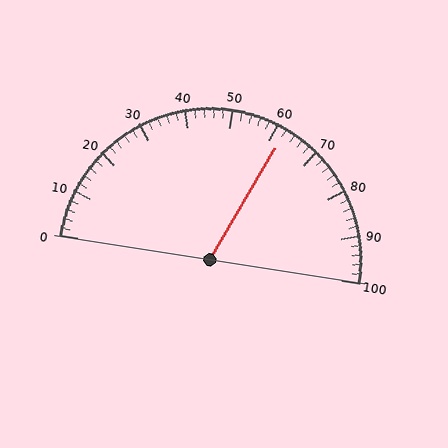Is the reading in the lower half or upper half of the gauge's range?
The reading is in the upper half of the range (0 to 100).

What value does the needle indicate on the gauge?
The needle indicates approximately 62.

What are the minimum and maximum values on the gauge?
The gauge ranges from 0 to 100.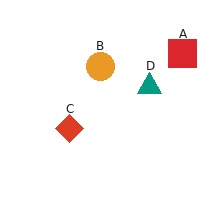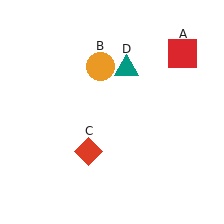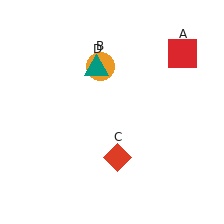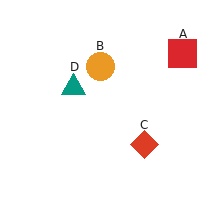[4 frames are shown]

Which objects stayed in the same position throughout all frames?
Red square (object A) and orange circle (object B) remained stationary.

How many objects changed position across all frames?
2 objects changed position: red diamond (object C), teal triangle (object D).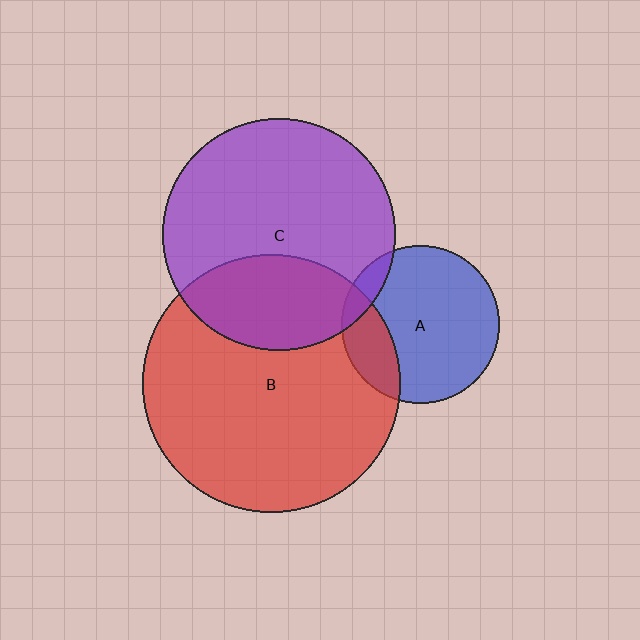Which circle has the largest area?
Circle B (red).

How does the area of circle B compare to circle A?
Approximately 2.7 times.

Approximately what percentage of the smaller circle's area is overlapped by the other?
Approximately 20%.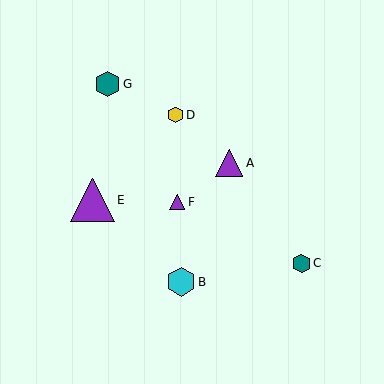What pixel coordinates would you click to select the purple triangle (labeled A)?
Click at (229, 163) to select the purple triangle A.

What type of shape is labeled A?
Shape A is a purple triangle.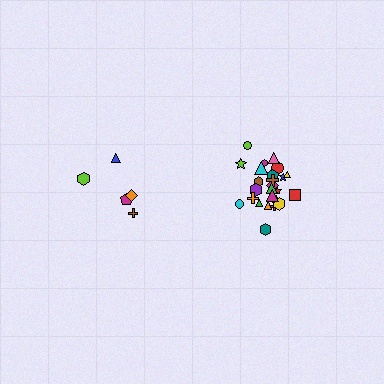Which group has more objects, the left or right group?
The right group.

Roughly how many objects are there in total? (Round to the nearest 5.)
Roughly 30 objects in total.